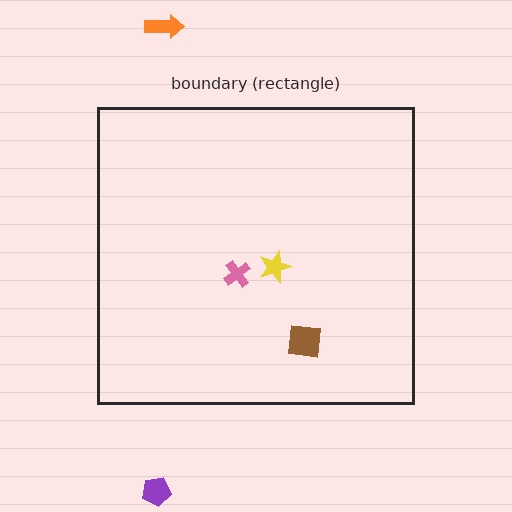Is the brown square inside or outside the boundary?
Inside.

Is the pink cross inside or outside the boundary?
Inside.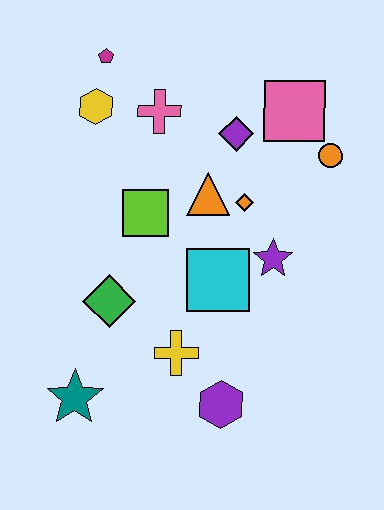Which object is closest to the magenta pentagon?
The yellow hexagon is closest to the magenta pentagon.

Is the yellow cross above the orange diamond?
No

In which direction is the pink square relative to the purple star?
The pink square is above the purple star.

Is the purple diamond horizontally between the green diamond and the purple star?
Yes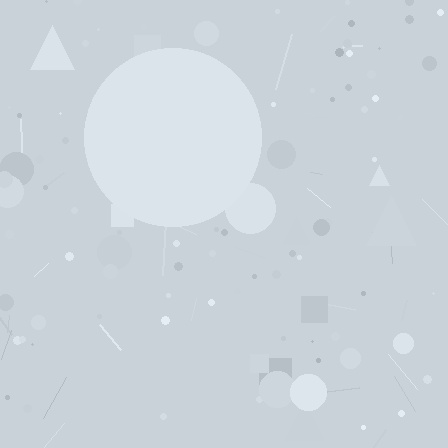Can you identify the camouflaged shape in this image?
The camouflaged shape is a circle.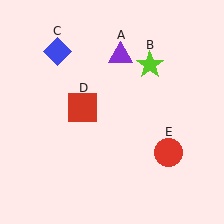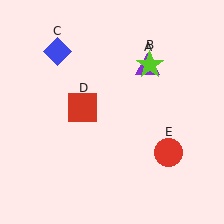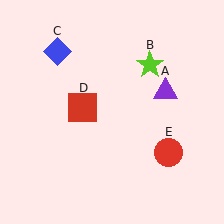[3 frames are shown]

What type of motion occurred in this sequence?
The purple triangle (object A) rotated clockwise around the center of the scene.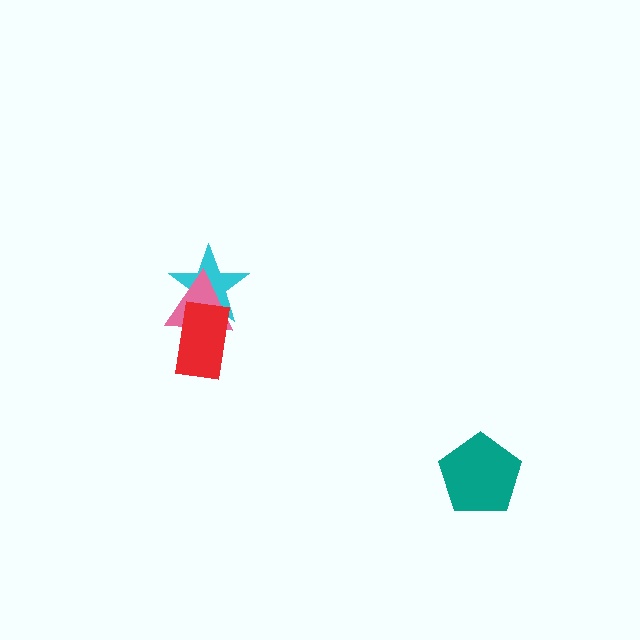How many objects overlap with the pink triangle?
2 objects overlap with the pink triangle.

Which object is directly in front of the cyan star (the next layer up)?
The pink triangle is directly in front of the cyan star.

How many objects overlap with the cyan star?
2 objects overlap with the cyan star.